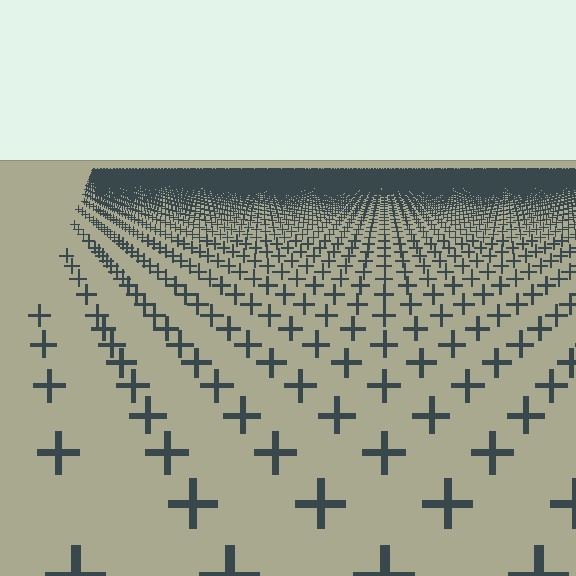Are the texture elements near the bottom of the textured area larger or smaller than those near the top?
Larger. Near the bottom, elements are closer to the viewer and appear at a bigger on-screen size.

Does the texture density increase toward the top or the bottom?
Density increases toward the top.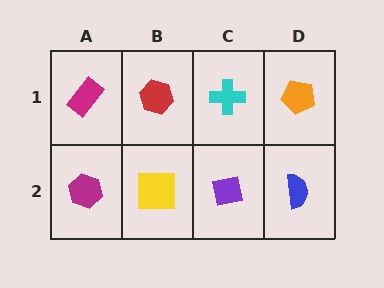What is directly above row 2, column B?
A red hexagon.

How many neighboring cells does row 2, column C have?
3.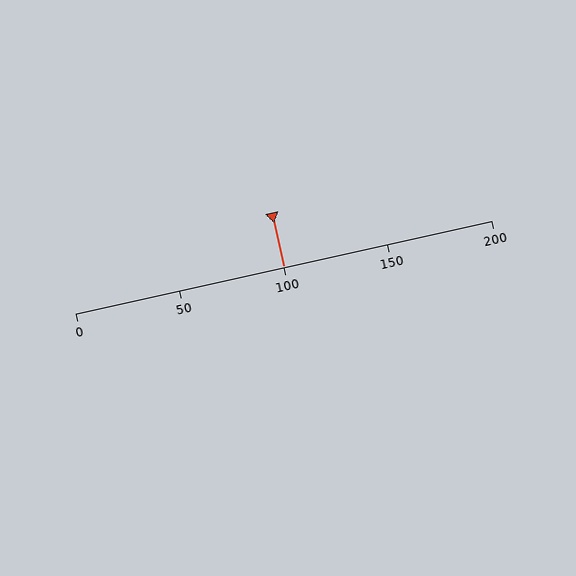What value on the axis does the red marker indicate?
The marker indicates approximately 100.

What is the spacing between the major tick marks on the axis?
The major ticks are spaced 50 apart.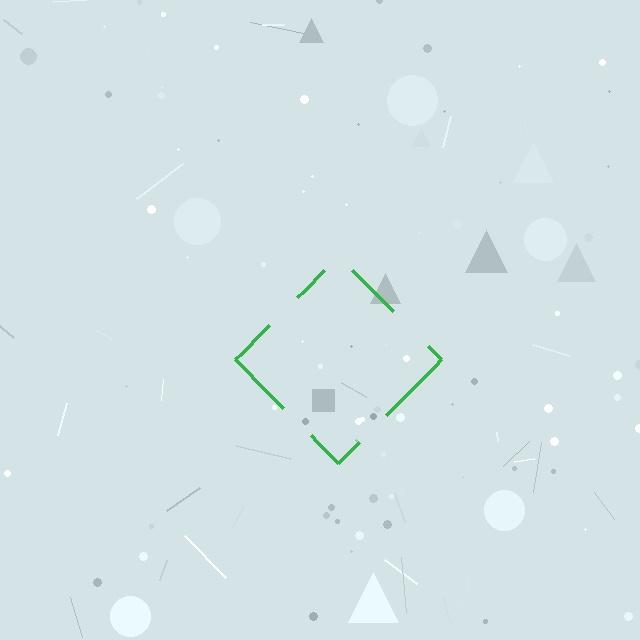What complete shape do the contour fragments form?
The contour fragments form a diamond.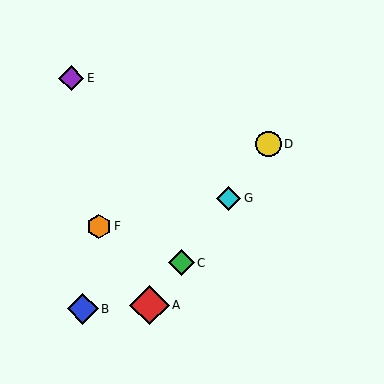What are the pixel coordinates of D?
Object D is at (269, 144).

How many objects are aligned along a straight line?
4 objects (A, C, D, G) are aligned along a straight line.